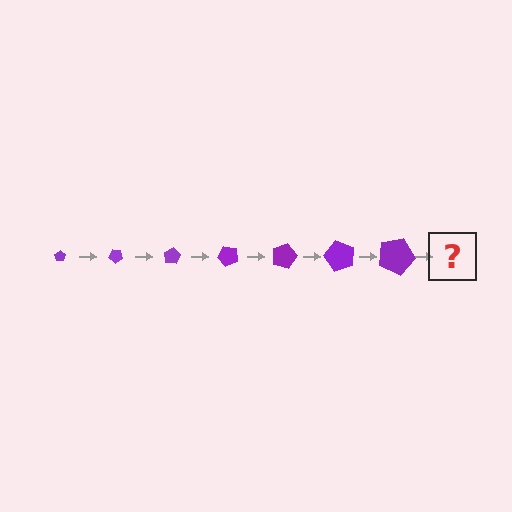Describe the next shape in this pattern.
It should be a pentagon, larger than the previous one and rotated 280 degrees from the start.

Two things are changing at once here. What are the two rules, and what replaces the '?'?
The two rules are that the pentagon grows larger each step and it rotates 40 degrees each step. The '?' should be a pentagon, larger than the previous one and rotated 280 degrees from the start.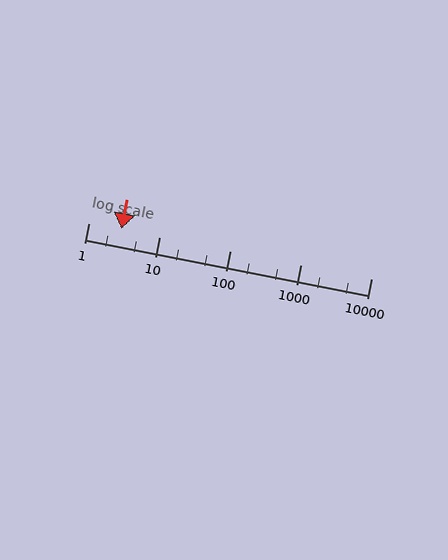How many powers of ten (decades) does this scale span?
The scale spans 4 decades, from 1 to 10000.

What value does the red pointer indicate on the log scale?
The pointer indicates approximately 2.9.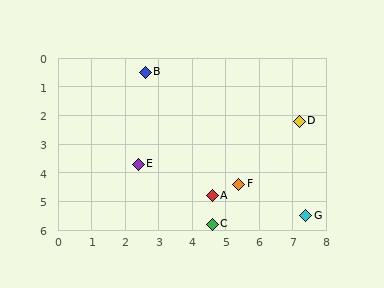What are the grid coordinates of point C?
Point C is at approximately (4.6, 5.8).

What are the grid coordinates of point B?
Point B is at approximately (2.6, 0.5).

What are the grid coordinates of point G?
Point G is at approximately (7.4, 5.5).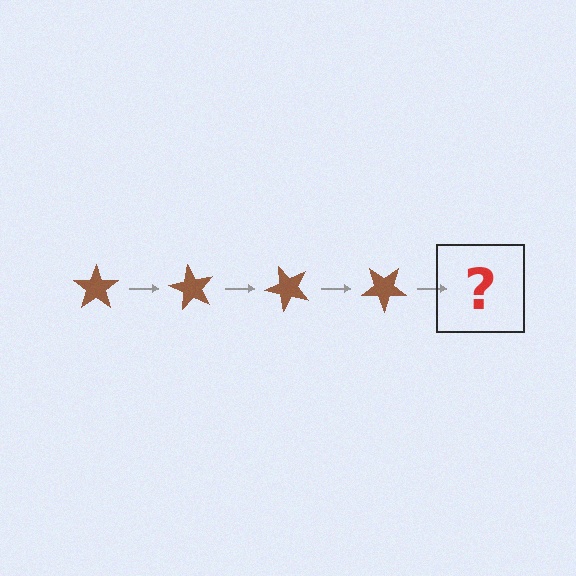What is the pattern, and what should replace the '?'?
The pattern is that the star rotates 60 degrees each step. The '?' should be a brown star rotated 240 degrees.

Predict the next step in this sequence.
The next step is a brown star rotated 240 degrees.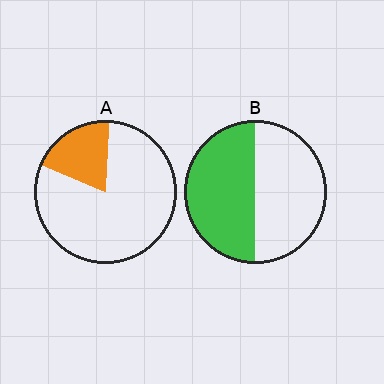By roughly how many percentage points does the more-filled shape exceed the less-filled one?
By roughly 30 percentage points (B over A).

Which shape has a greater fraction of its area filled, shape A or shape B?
Shape B.